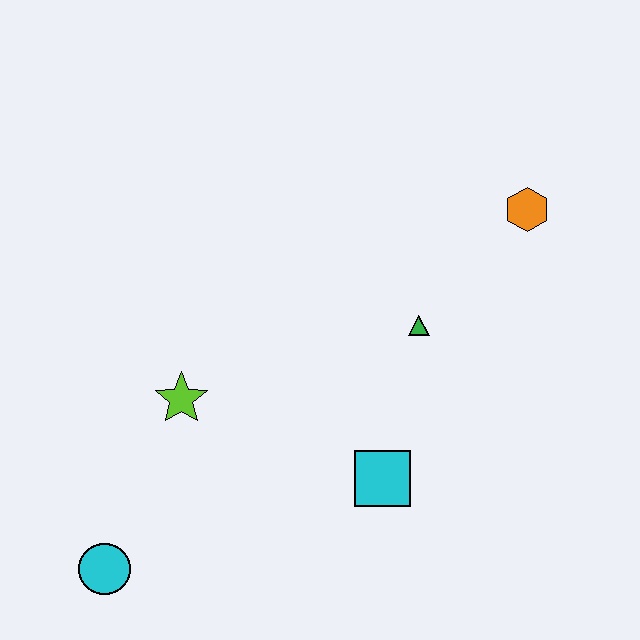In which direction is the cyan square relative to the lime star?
The cyan square is to the right of the lime star.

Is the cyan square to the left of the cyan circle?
No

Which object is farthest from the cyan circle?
The orange hexagon is farthest from the cyan circle.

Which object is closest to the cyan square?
The green triangle is closest to the cyan square.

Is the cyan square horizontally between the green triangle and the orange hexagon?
No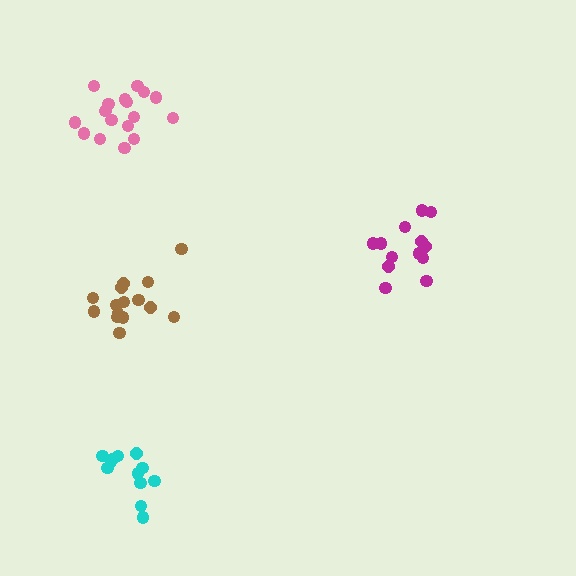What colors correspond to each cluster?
The clusters are colored: pink, cyan, magenta, brown.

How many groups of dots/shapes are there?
There are 4 groups.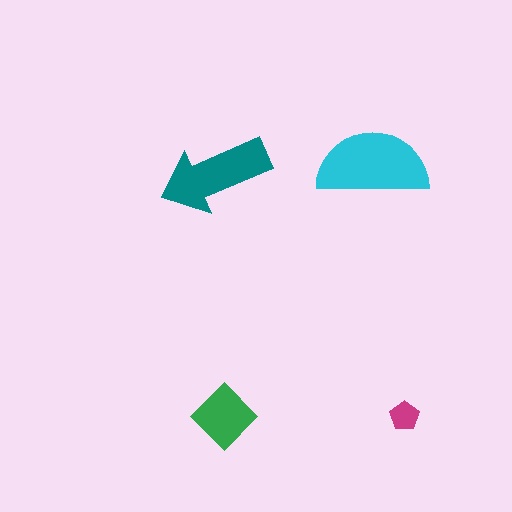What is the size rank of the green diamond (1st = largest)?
3rd.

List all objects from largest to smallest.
The cyan semicircle, the teal arrow, the green diamond, the magenta pentagon.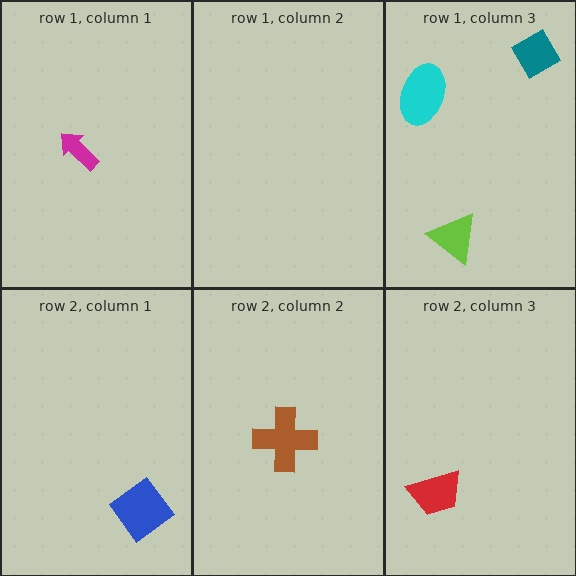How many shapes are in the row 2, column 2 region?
1.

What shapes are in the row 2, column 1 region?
The blue diamond.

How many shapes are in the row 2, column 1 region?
1.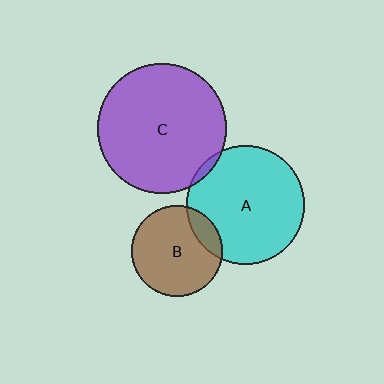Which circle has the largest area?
Circle C (purple).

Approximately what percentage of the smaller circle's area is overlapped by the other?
Approximately 5%.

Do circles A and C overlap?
Yes.